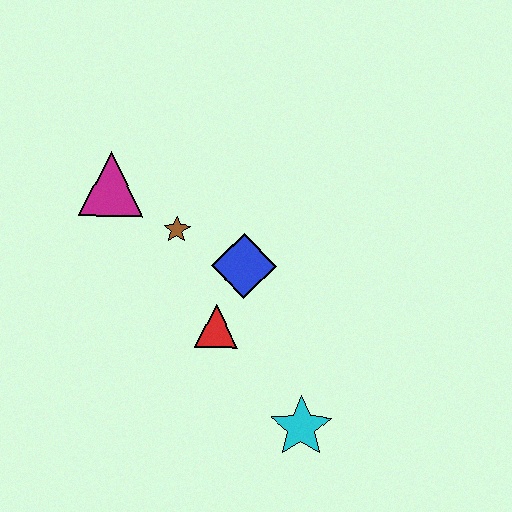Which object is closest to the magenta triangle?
The brown star is closest to the magenta triangle.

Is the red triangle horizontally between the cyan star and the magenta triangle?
Yes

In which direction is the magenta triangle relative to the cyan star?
The magenta triangle is above the cyan star.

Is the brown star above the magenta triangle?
No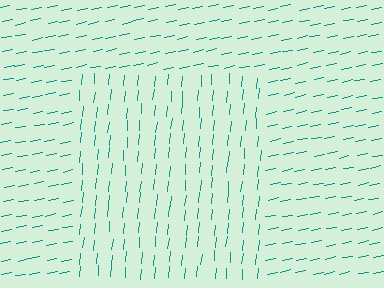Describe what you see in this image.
The image is filled with small teal line segments. A rectangle region in the image has lines oriented differently from the surrounding lines, creating a visible texture boundary.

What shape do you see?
I see a rectangle.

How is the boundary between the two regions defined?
The boundary is defined purely by a change in line orientation (approximately 73 degrees difference). All lines are the same color and thickness.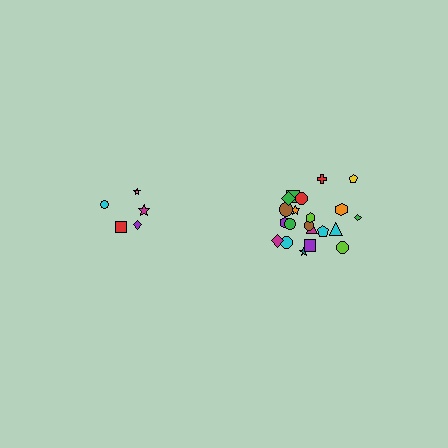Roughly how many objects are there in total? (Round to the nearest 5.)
Roughly 25 objects in total.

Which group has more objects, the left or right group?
The right group.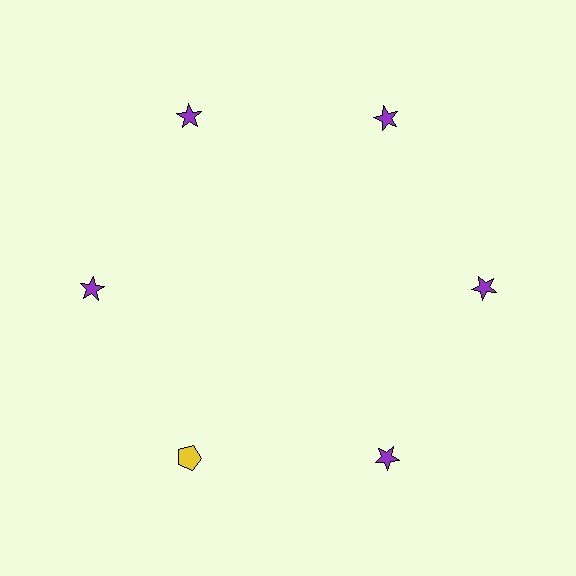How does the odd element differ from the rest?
It differs in both color (yellow instead of purple) and shape (pentagon instead of star).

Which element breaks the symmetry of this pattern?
The yellow pentagon at roughly the 7 o'clock position breaks the symmetry. All other shapes are purple stars.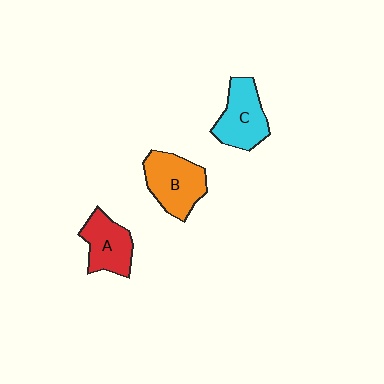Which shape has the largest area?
Shape B (orange).